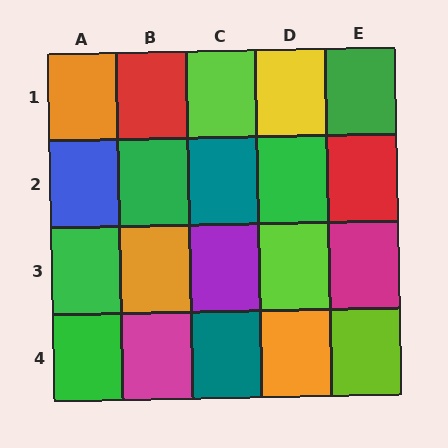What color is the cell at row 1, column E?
Green.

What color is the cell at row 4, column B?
Magenta.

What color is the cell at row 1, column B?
Red.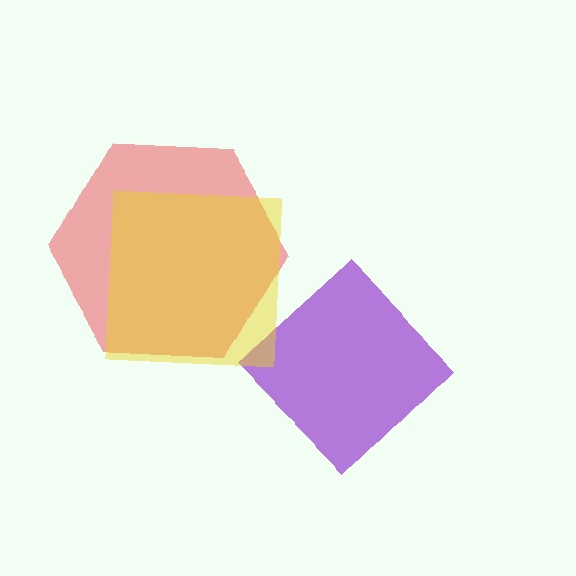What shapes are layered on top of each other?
The layered shapes are: a purple diamond, a red hexagon, a yellow square.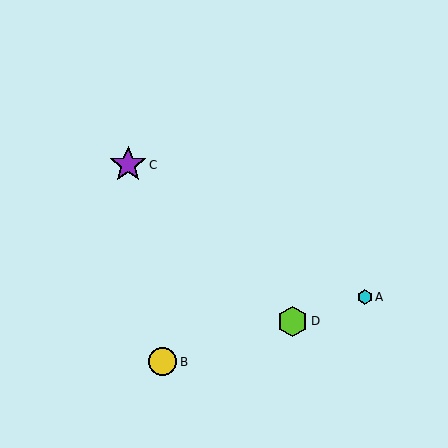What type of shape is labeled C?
Shape C is a purple star.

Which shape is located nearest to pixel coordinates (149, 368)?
The yellow circle (labeled B) at (163, 362) is nearest to that location.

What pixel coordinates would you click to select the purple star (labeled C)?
Click at (128, 165) to select the purple star C.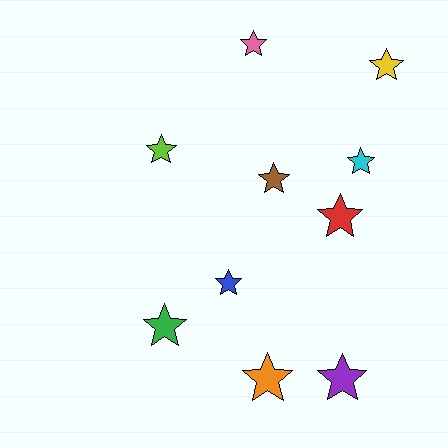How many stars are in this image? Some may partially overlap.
There are 10 stars.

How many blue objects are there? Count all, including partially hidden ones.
There is 1 blue object.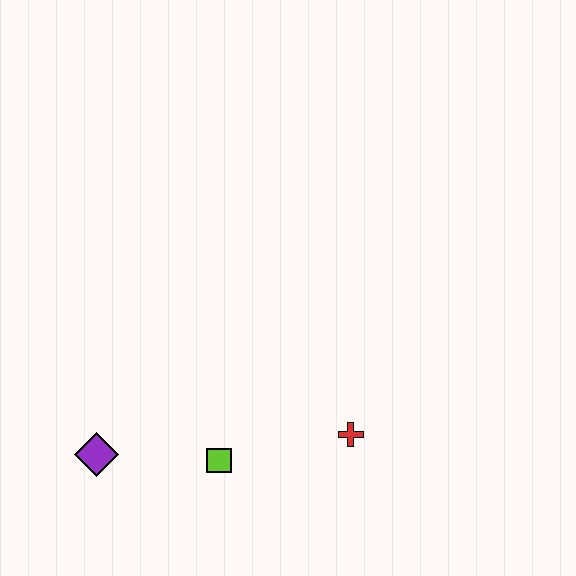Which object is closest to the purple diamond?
The lime square is closest to the purple diamond.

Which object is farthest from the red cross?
The purple diamond is farthest from the red cross.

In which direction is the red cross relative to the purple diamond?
The red cross is to the right of the purple diamond.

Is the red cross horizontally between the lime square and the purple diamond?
No